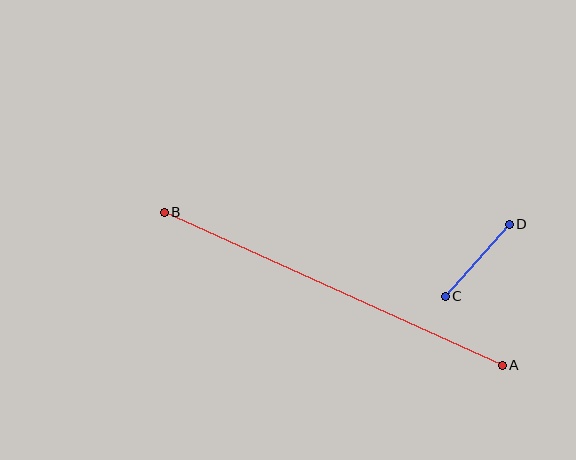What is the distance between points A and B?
The distance is approximately 371 pixels.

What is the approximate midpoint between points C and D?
The midpoint is at approximately (477, 260) pixels.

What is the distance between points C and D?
The distance is approximately 96 pixels.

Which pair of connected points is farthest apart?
Points A and B are farthest apart.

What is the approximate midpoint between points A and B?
The midpoint is at approximately (333, 289) pixels.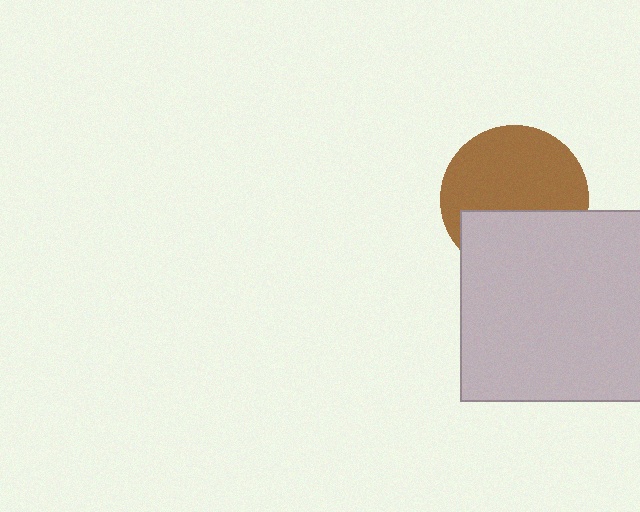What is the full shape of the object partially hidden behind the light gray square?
The partially hidden object is a brown circle.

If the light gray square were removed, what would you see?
You would see the complete brown circle.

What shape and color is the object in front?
The object in front is a light gray square.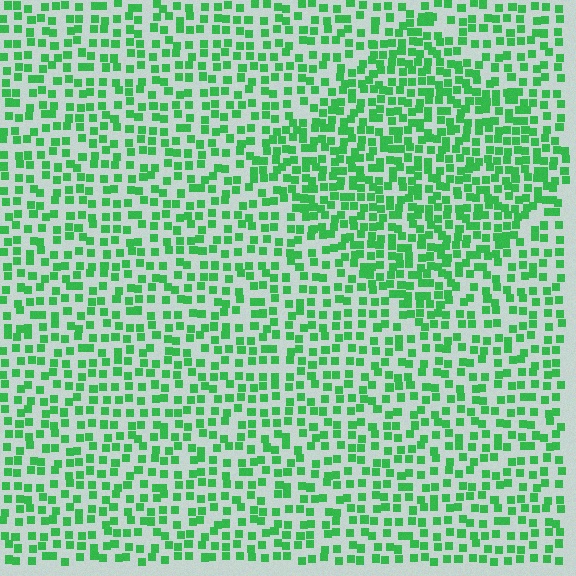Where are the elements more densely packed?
The elements are more densely packed inside the diamond boundary.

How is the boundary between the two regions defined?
The boundary is defined by a change in element density (approximately 1.6x ratio). All elements are the same color, size, and shape.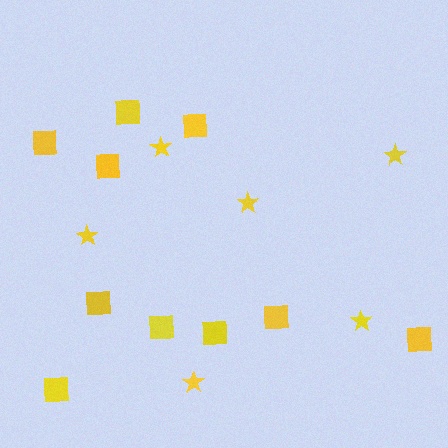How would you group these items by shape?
There are 2 groups: one group of squares (10) and one group of stars (6).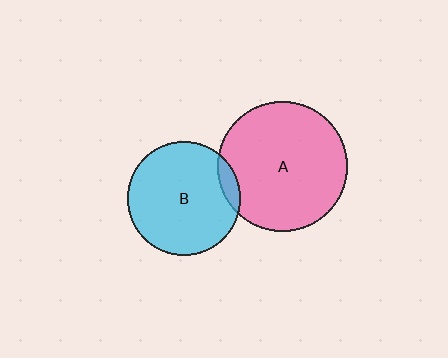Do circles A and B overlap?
Yes.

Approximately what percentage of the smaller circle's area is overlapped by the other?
Approximately 10%.